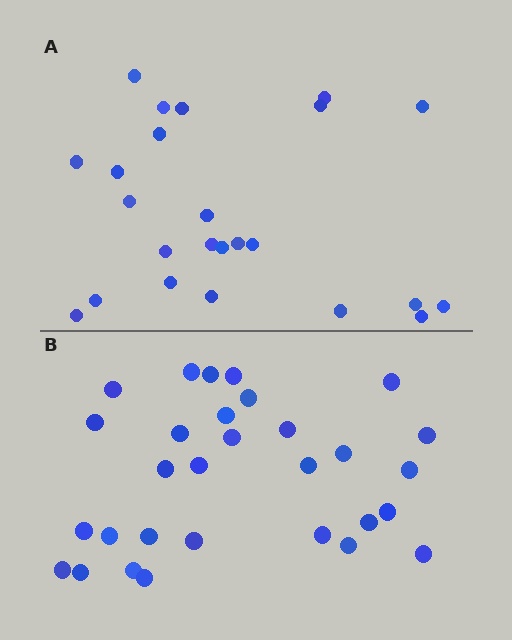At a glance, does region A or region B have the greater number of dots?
Region B (the bottom region) has more dots.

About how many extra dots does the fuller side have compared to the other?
Region B has about 6 more dots than region A.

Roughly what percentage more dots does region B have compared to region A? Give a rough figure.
About 25% more.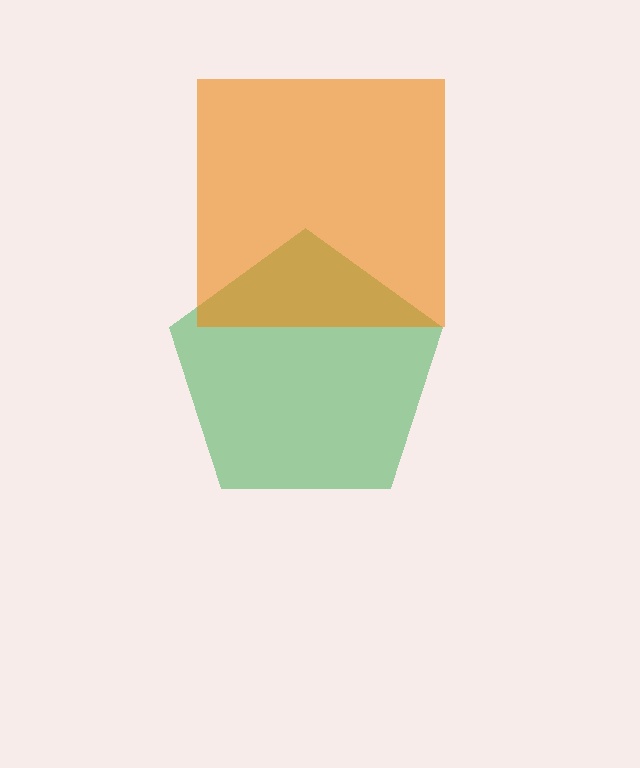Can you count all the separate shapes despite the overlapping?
Yes, there are 2 separate shapes.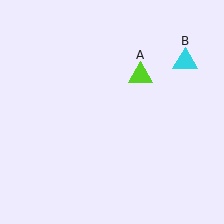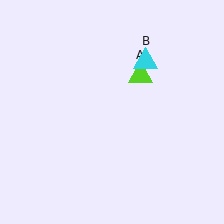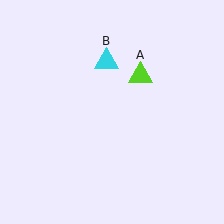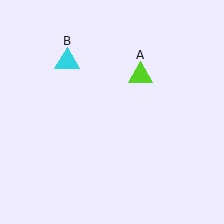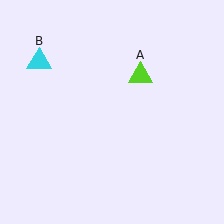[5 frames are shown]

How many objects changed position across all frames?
1 object changed position: cyan triangle (object B).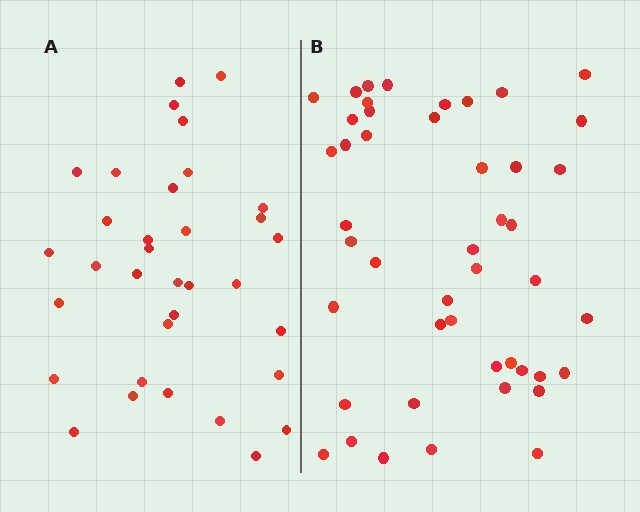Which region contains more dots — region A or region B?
Region B (the right region) has more dots.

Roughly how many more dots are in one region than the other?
Region B has roughly 12 or so more dots than region A.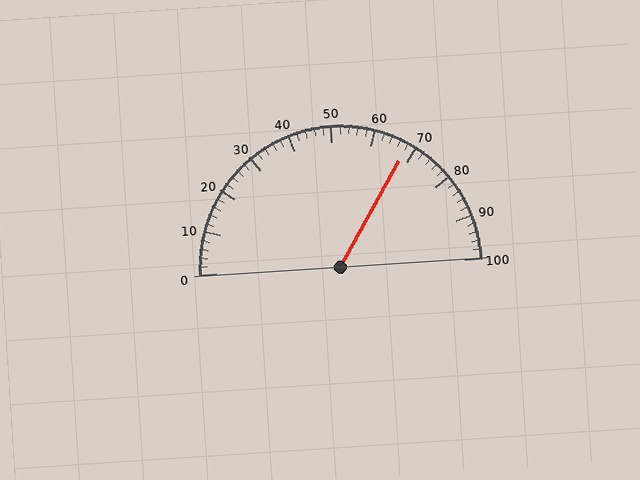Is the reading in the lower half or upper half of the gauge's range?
The reading is in the upper half of the range (0 to 100).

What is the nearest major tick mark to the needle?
The nearest major tick mark is 70.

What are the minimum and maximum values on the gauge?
The gauge ranges from 0 to 100.